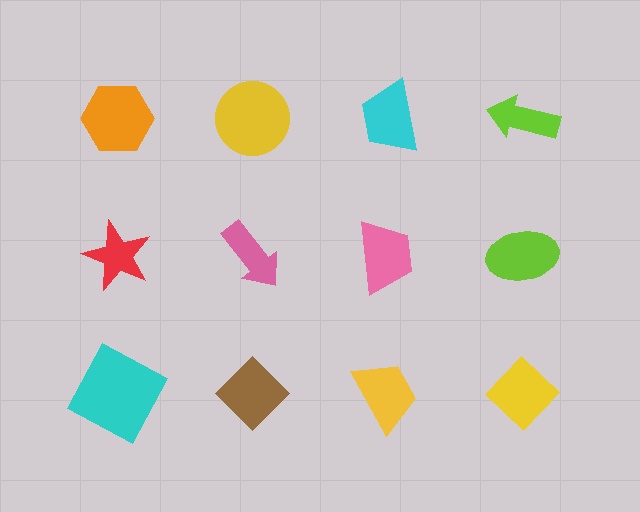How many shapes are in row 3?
4 shapes.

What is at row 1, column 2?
A yellow circle.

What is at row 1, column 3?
A cyan trapezoid.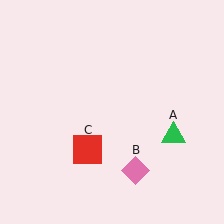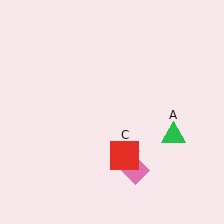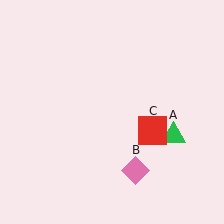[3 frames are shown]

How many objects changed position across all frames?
1 object changed position: red square (object C).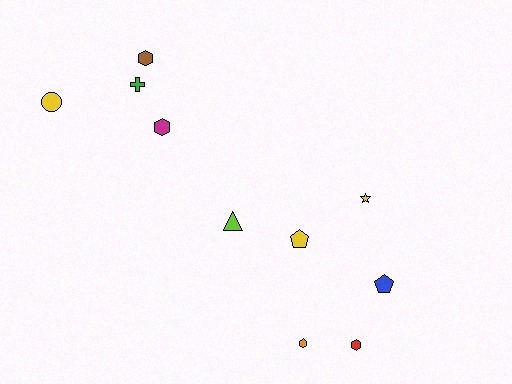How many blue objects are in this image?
There is 1 blue object.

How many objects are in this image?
There are 10 objects.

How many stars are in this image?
There is 1 star.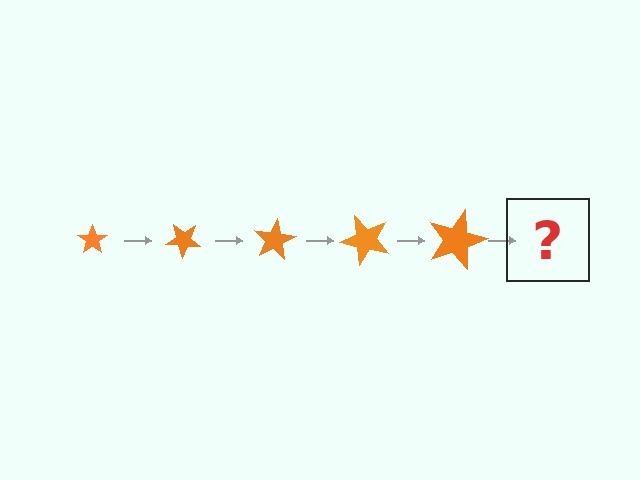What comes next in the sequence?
The next element should be a star, larger than the previous one and rotated 200 degrees from the start.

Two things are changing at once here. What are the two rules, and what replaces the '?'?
The two rules are that the star grows larger each step and it rotates 40 degrees each step. The '?' should be a star, larger than the previous one and rotated 200 degrees from the start.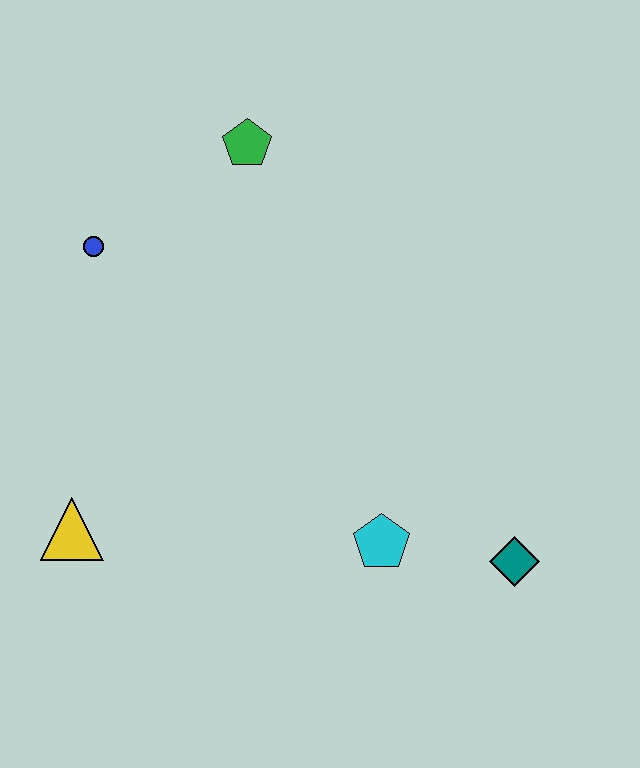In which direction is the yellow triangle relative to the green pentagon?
The yellow triangle is below the green pentagon.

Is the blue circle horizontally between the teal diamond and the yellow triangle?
Yes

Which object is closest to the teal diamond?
The cyan pentagon is closest to the teal diamond.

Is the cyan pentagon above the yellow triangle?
No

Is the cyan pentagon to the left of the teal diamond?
Yes